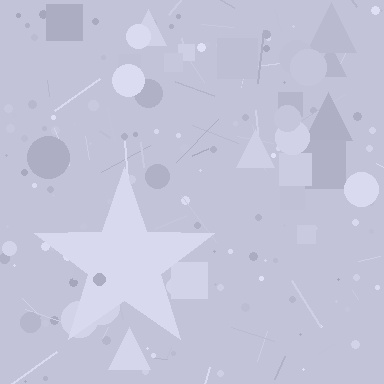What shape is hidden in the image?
A star is hidden in the image.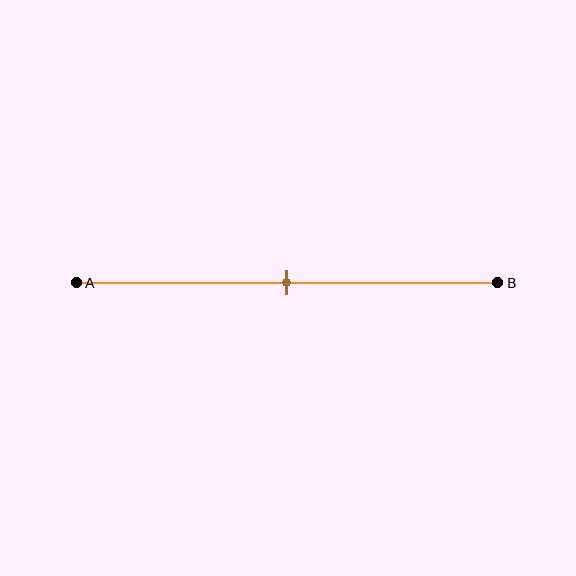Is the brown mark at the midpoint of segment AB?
Yes, the mark is approximately at the midpoint.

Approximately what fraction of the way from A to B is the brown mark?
The brown mark is approximately 50% of the way from A to B.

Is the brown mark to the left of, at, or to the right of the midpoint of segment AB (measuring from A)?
The brown mark is approximately at the midpoint of segment AB.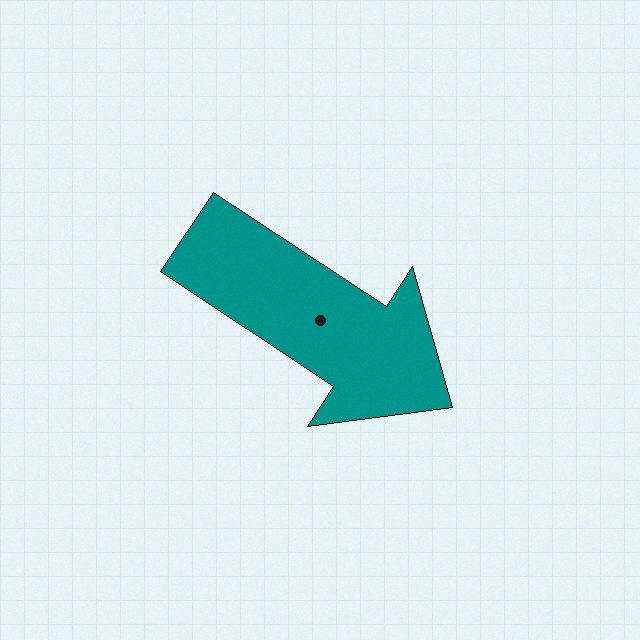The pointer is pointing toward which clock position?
Roughly 4 o'clock.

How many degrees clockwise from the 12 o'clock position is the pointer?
Approximately 123 degrees.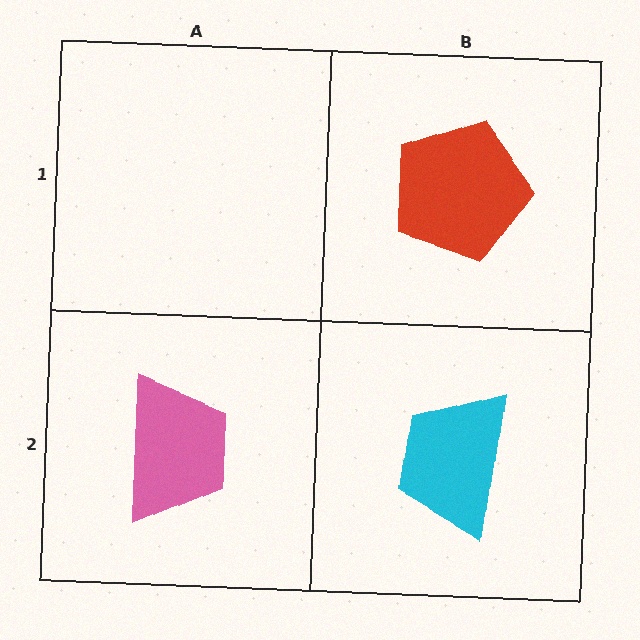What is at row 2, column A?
A pink trapezoid.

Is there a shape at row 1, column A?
No, that cell is empty.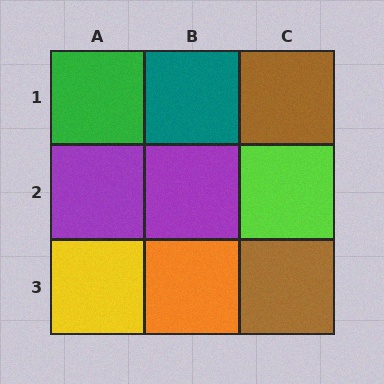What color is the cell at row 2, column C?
Lime.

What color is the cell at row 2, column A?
Purple.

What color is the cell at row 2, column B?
Purple.